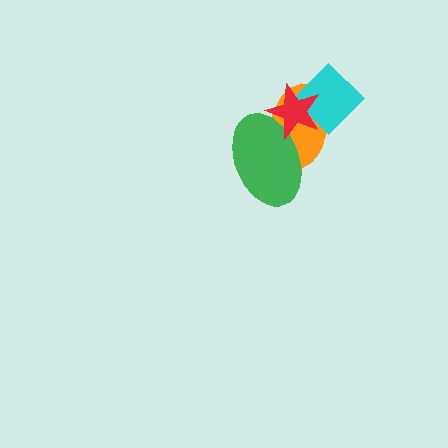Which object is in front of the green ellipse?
The red star is in front of the green ellipse.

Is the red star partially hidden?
No, no other shape covers it.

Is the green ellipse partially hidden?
Yes, it is partially covered by another shape.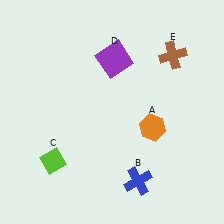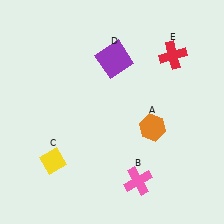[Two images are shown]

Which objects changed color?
B changed from blue to pink. C changed from lime to yellow. E changed from brown to red.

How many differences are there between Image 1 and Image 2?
There are 3 differences between the two images.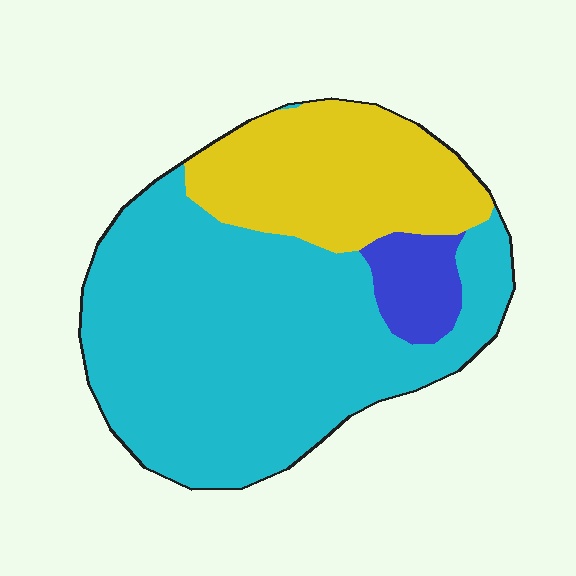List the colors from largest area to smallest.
From largest to smallest: cyan, yellow, blue.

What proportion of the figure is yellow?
Yellow covers roughly 25% of the figure.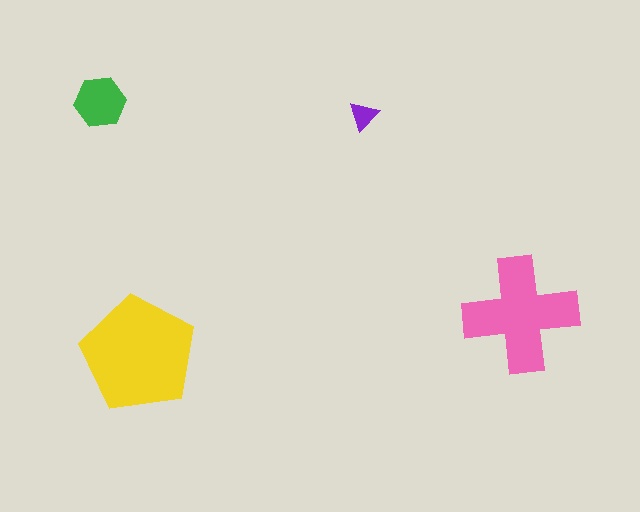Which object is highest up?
The green hexagon is topmost.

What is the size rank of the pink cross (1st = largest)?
2nd.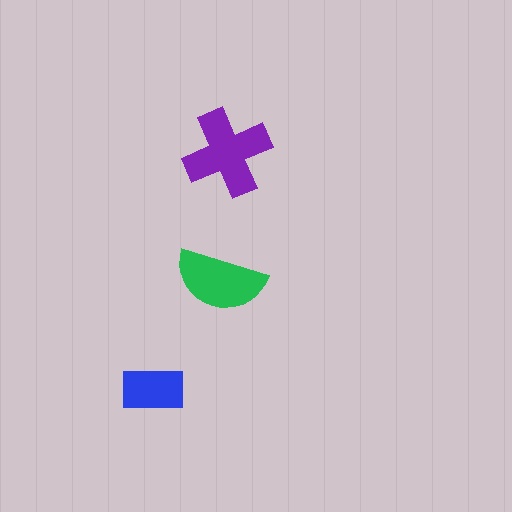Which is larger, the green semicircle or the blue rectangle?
The green semicircle.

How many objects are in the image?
There are 3 objects in the image.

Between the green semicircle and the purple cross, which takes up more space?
The purple cross.